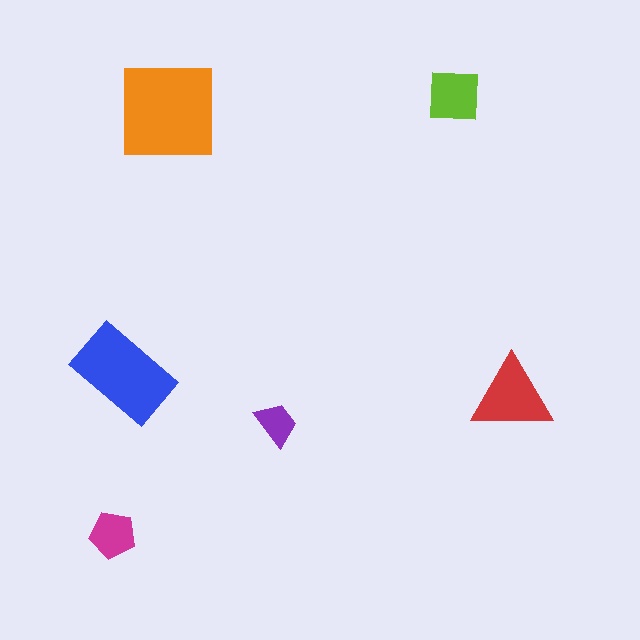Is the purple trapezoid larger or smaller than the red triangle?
Smaller.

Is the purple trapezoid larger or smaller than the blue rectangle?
Smaller.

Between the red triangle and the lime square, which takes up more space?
The red triangle.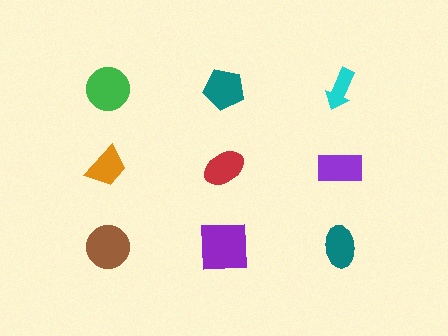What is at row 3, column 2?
A purple square.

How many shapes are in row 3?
3 shapes.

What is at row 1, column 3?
A cyan arrow.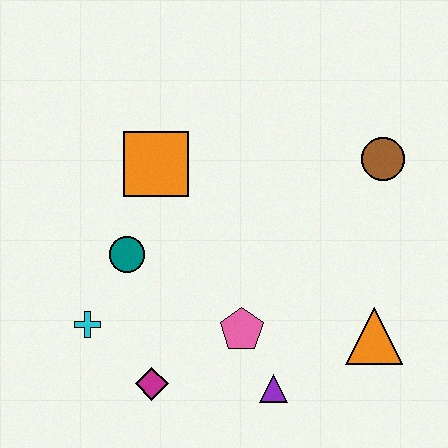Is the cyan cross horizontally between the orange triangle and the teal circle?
No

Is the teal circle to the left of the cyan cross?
No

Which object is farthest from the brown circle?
The cyan cross is farthest from the brown circle.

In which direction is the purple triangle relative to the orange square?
The purple triangle is below the orange square.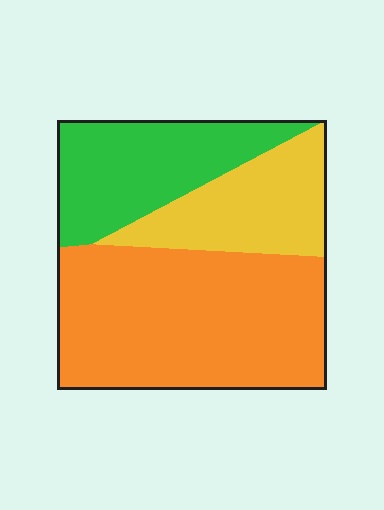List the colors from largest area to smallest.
From largest to smallest: orange, green, yellow.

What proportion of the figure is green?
Green covers roughly 25% of the figure.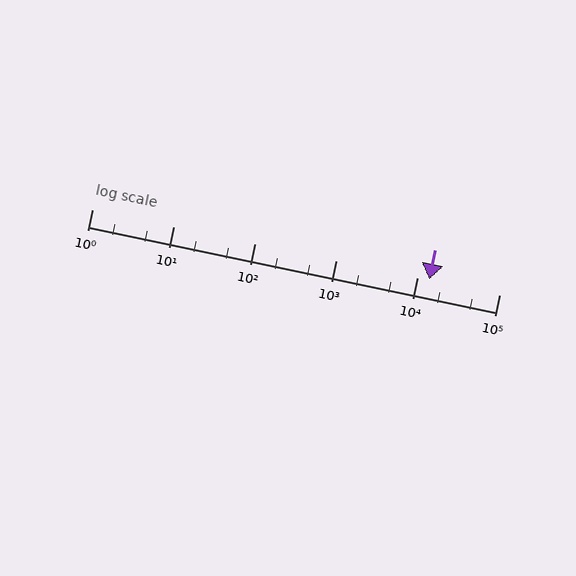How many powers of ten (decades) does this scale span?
The scale spans 5 decades, from 1 to 100000.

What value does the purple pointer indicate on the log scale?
The pointer indicates approximately 14000.